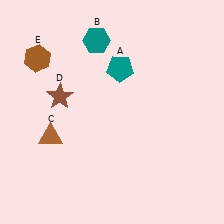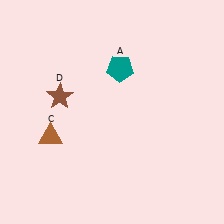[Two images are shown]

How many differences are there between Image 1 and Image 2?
There are 2 differences between the two images.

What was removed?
The brown hexagon (E), the teal hexagon (B) were removed in Image 2.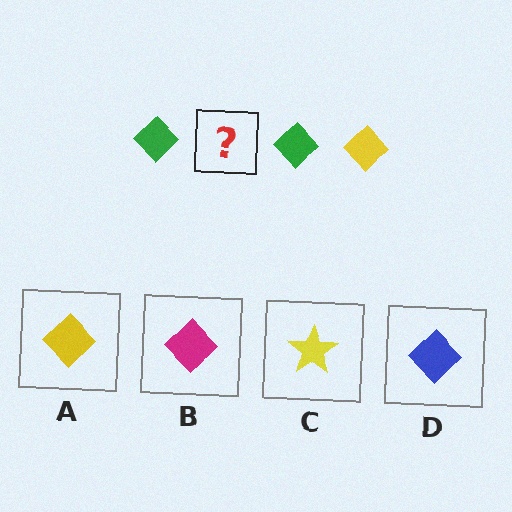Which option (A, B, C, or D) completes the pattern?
A.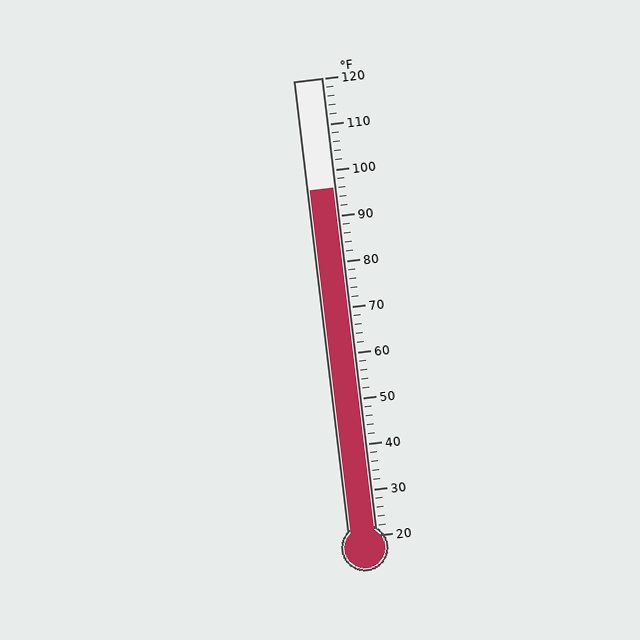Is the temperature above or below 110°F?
The temperature is below 110°F.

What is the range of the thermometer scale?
The thermometer scale ranges from 20°F to 120°F.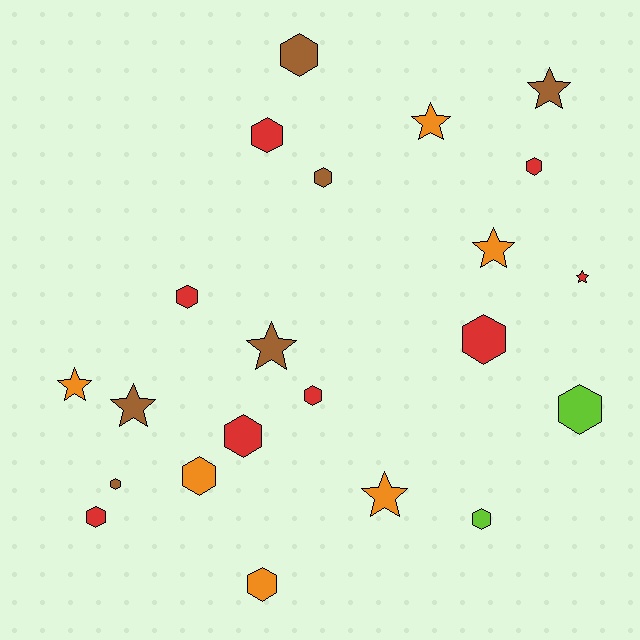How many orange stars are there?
There are 4 orange stars.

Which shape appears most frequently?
Hexagon, with 14 objects.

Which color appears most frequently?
Red, with 8 objects.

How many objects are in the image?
There are 22 objects.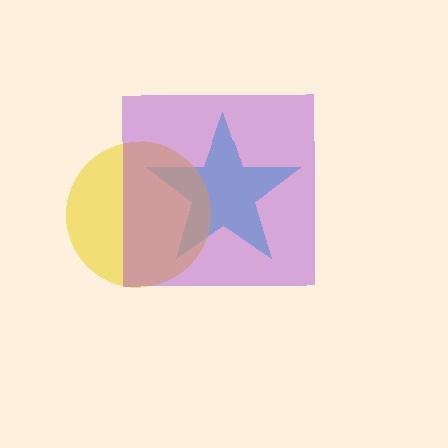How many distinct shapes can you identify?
There are 3 distinct shapes: a cyan star, a yellow circle, a purple square.